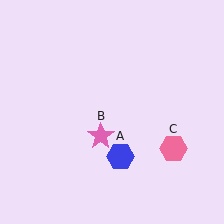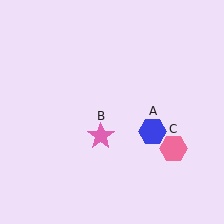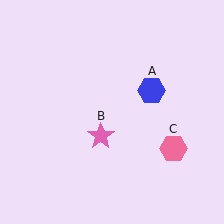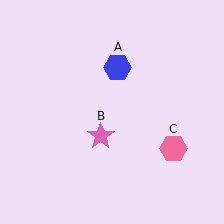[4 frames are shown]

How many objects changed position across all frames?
1 object changed position: blue hexagon (object A).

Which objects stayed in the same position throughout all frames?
Pink star (object B) and pink hexagon (object C) remained stationary.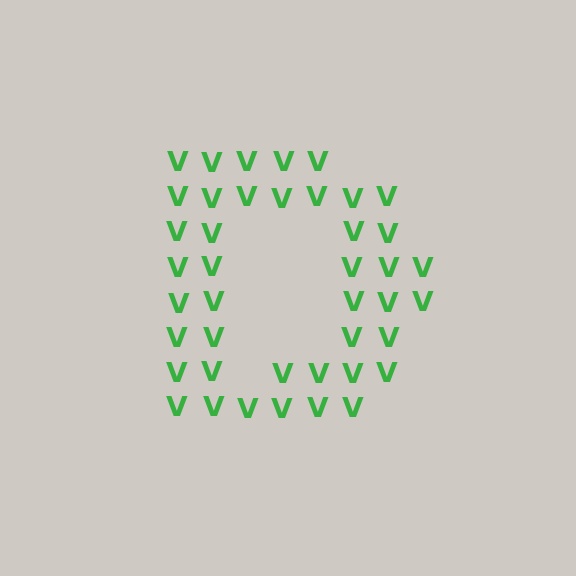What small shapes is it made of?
It is made of small letter V's.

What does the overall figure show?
The overall figure shows the letter D.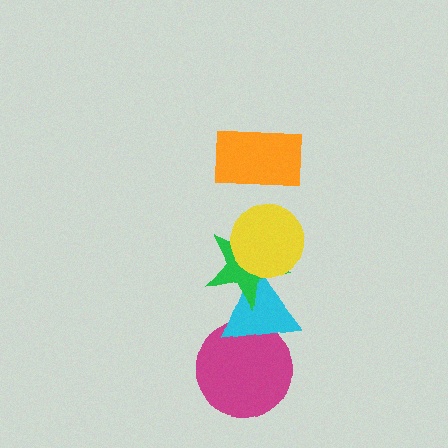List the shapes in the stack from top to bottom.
From top to bottom: the orange rectangle, the yellow circle, the green star, the cyan triangle, the magenta circle.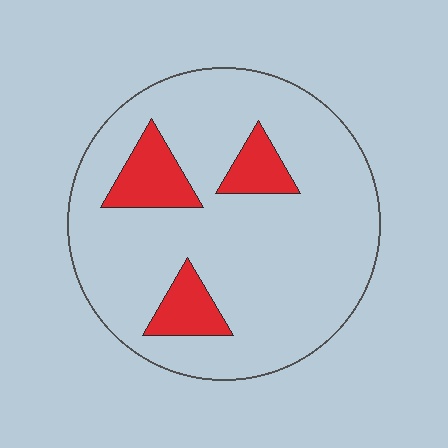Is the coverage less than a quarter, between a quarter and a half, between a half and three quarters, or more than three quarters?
Less than a quarter.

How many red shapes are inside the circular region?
3.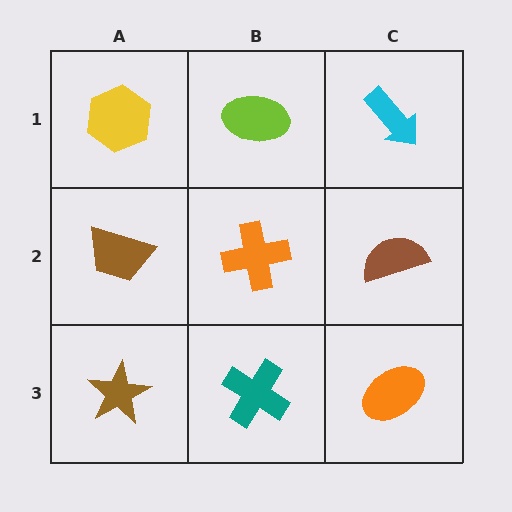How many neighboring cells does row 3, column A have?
2.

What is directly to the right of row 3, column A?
A teal cross.